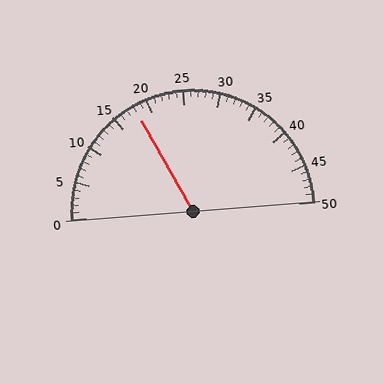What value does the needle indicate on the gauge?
The needle indicates approximately 18.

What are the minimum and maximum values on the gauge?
The gauge ranges from 0 to 50.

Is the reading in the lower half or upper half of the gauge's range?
The reading is in the lower half of the range (0 to 50).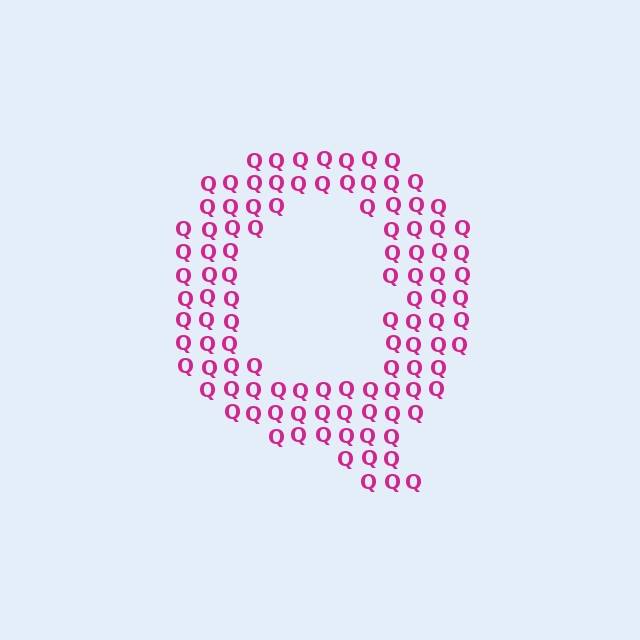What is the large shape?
The large shape is the letter Q.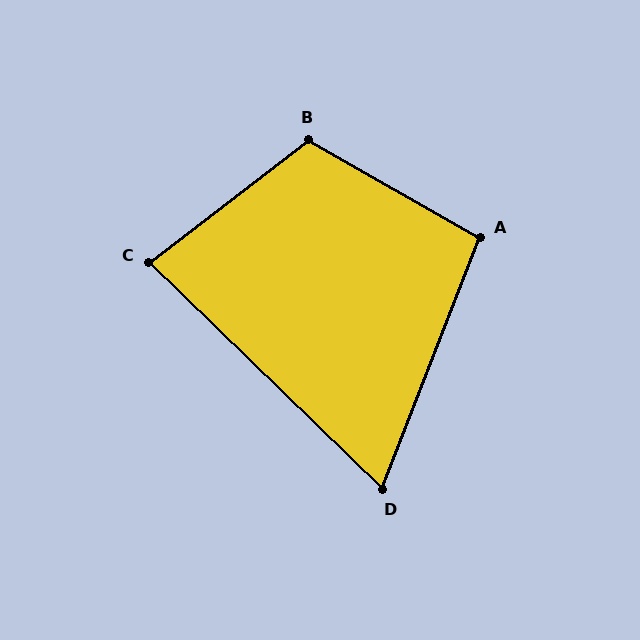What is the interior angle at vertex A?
Approximately 98 degrees (obtuse).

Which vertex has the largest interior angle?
B, at approximately 113 degrees.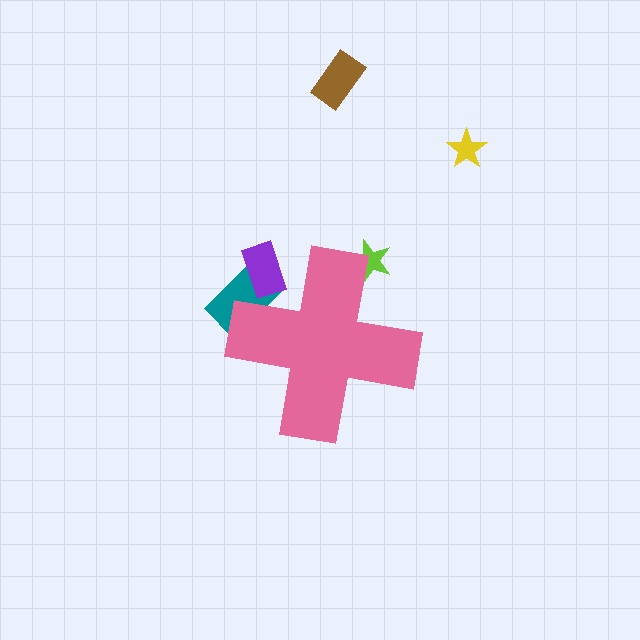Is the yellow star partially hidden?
No, the yellow star is fully visible.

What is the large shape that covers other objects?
A pink cross.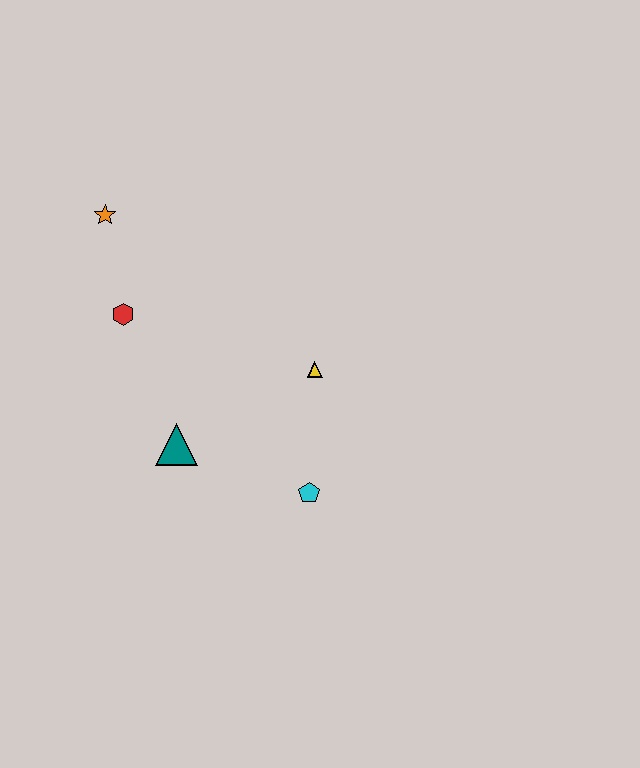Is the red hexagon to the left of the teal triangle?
Yes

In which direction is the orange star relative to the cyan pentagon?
The orange star is above the cyan pentagon.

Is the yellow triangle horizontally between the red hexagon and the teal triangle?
No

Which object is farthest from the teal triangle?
The orange star is farthest from the teal triangle.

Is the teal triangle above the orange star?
No